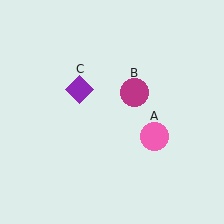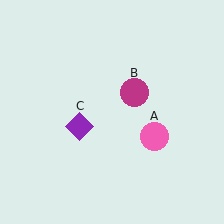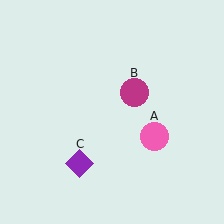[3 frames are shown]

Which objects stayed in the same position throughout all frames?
Pink circle (object A) and magenta circle (object B) remained stationary.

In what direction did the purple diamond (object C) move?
The purple diamond (object C) moved down.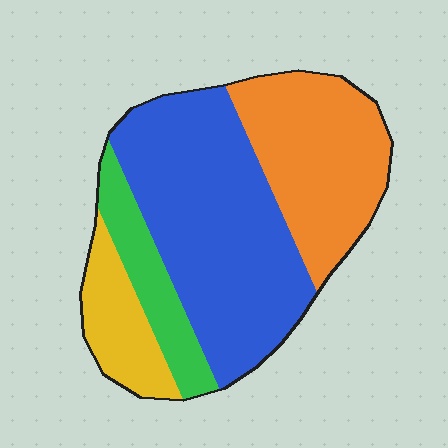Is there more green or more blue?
Blue.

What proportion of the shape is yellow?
Yellow takes up about one eighth (1/8) of the shape.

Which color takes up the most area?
Blue, at roughly 45%.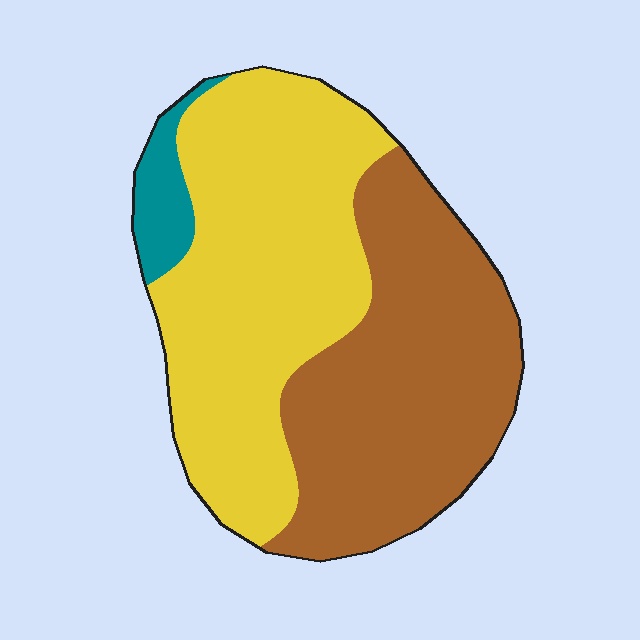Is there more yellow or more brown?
Yellow.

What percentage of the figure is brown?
Brown covers 44% of the figure.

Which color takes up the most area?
Yellow, at roughly 50%.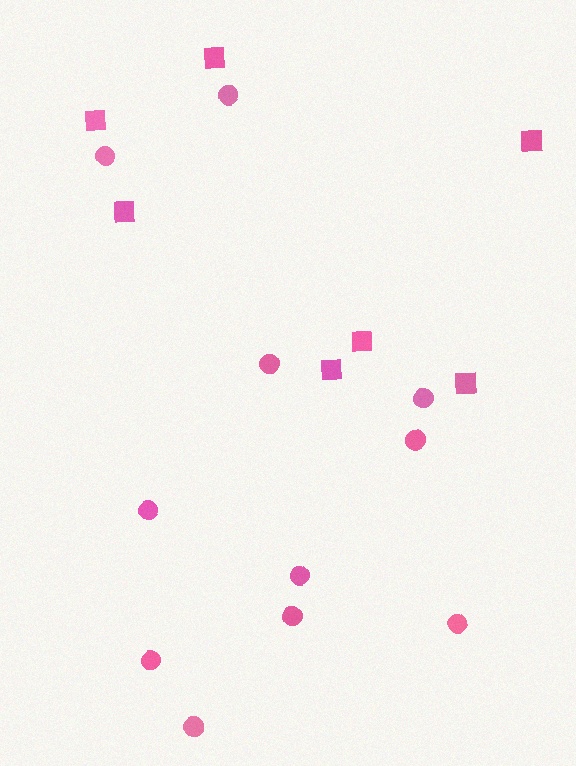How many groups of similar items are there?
There are 2 groups: one group of circles (11) and one group of squares (7).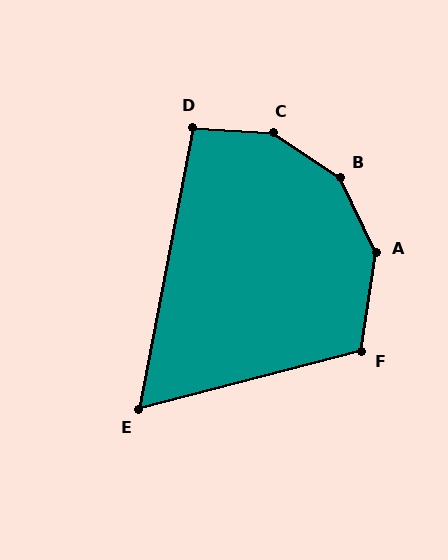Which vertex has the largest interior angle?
C, at approximately 150 degrees.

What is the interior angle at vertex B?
Approximately 149 degrees (obtuse).